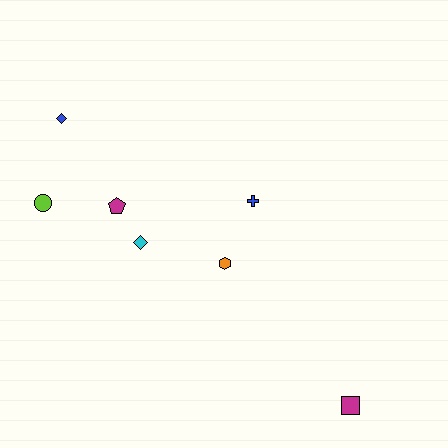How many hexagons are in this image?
There is 1 hexagon.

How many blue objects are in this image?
There are 2 blue objects.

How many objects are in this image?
There are 7 objects.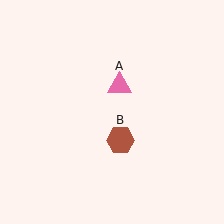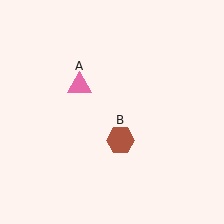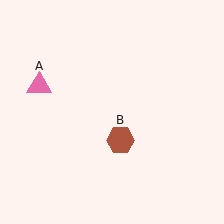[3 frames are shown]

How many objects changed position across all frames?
1 object changed position: pink triangle (object A).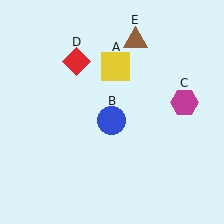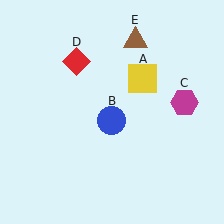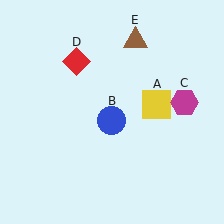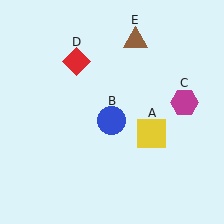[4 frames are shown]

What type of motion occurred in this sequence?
The yellow square (object A) rotated clockwise around the center of the scene.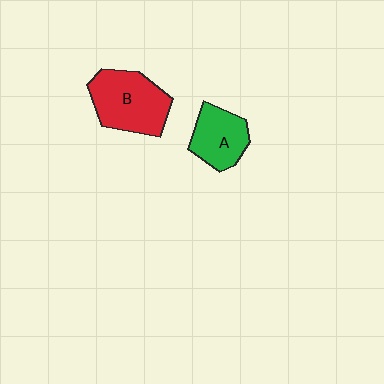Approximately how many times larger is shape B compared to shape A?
Approximately 1.4 times.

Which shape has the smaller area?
Shape A (green).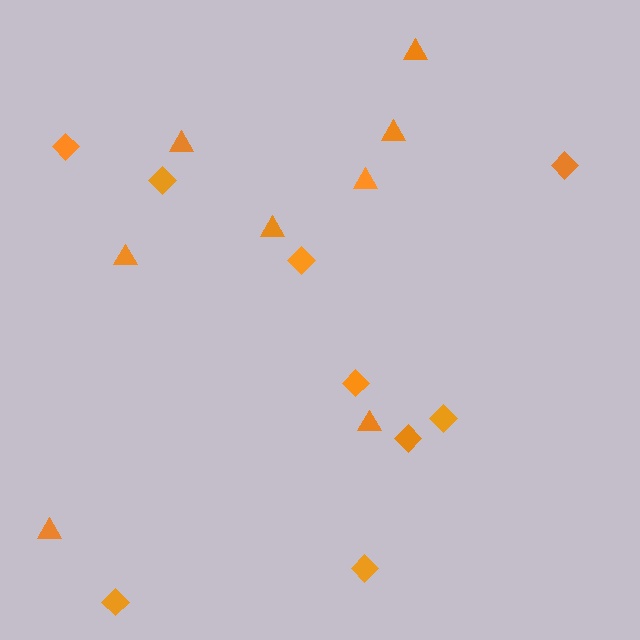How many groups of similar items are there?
There are 2 groups: one group of diamonds (9) and one group of triangles (8).